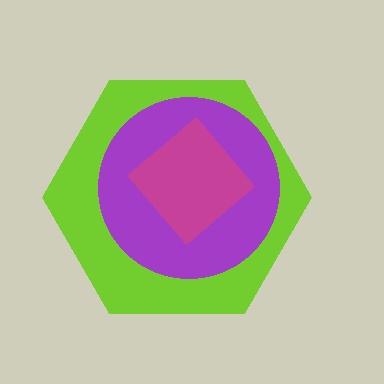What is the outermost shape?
The lime hexagon.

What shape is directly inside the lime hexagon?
The purple circle.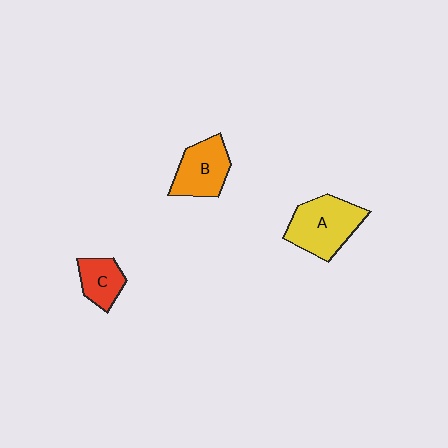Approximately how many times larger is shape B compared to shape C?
Approximately 1.5 times.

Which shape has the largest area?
Shape A (yellow).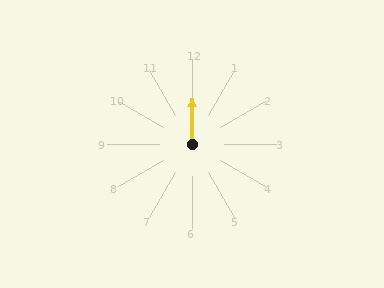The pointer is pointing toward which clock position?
Roughly 12 o'clock.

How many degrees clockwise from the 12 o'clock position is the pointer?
Approximately 0 degrees.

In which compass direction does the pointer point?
North.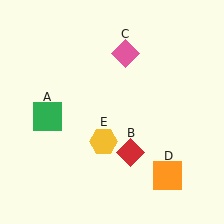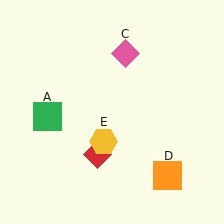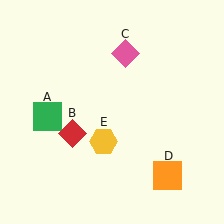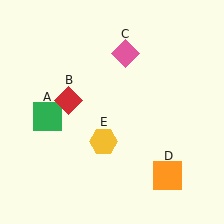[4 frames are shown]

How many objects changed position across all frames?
1 object changed position: red diamond (object B).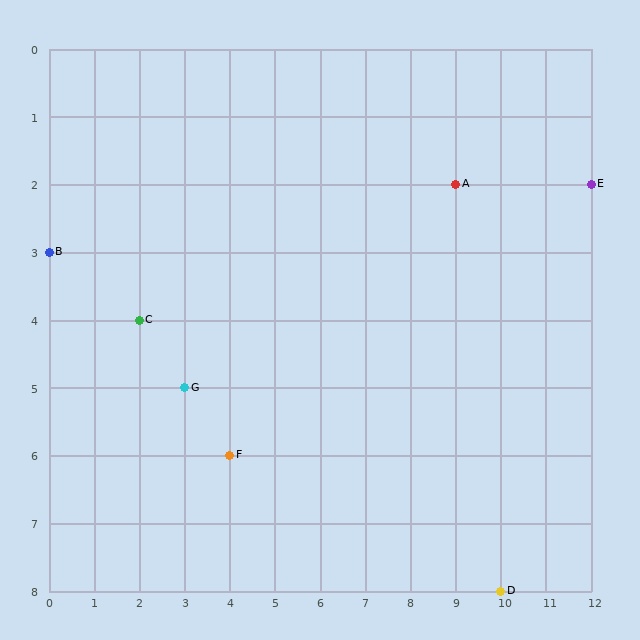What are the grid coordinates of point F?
Point F is at grid coordinates (4, 6).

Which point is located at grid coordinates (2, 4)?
Point C is at (2, 4).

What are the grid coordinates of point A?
Point A is at grid coordinates (9, 2).